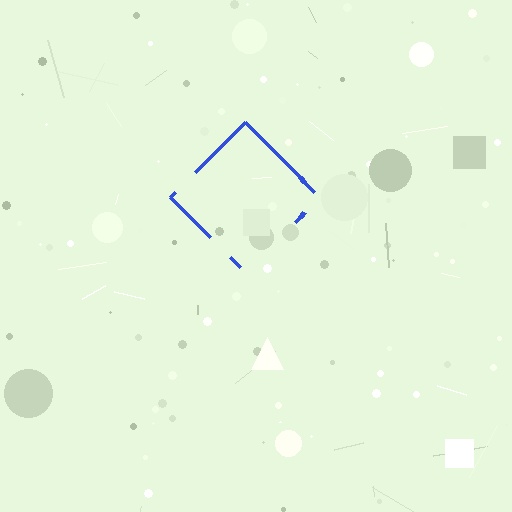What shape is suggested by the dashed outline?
The dashed outline suggests a diamond.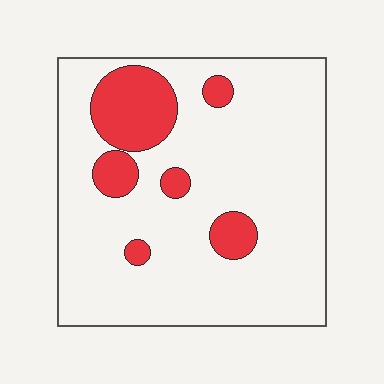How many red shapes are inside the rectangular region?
6.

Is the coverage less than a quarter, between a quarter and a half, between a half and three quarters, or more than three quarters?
Less than a quarter.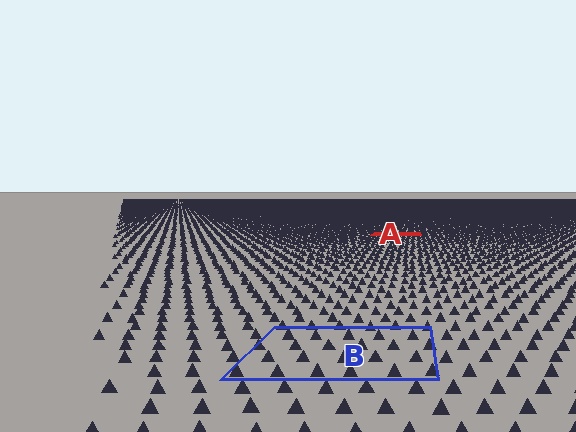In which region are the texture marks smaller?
The texture marks are smaller in region A, because it is farther away.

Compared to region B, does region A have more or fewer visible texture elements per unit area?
Region A has more texture elements per unit area — they are packed more densely because it is farther away.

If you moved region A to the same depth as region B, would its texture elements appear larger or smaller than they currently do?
They would appear larger. At a closer depth, the same texture elements are projected at a bigger on-screen size.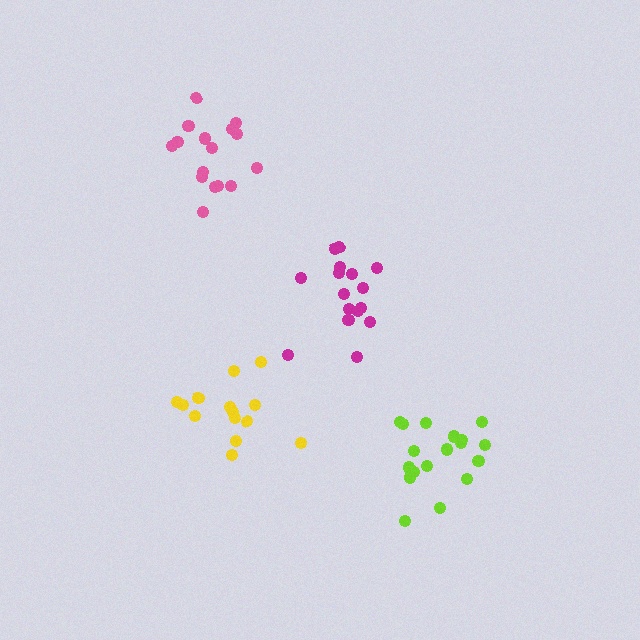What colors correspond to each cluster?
The clusters are colored: pink, magenta, lime, yellow.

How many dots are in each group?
Group 1: 16 dots, Group 2: 16 dots, Group 3: 18 dots, Group 4: 14 dots (64 total).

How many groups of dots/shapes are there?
There are 4 groups.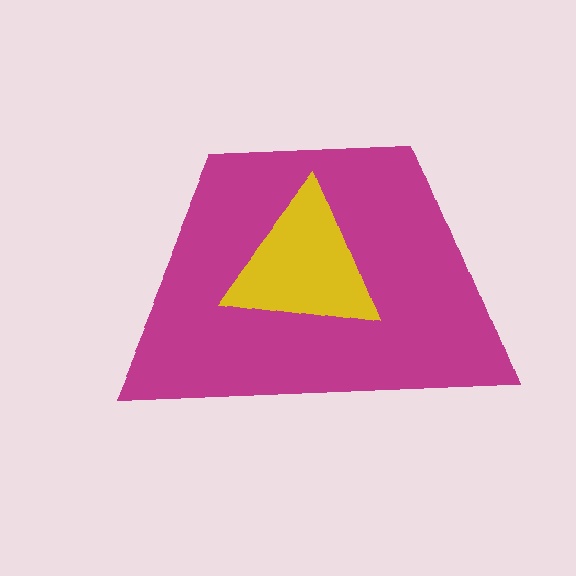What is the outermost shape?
The magenta trapezoid.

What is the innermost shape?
The yellow triangle.